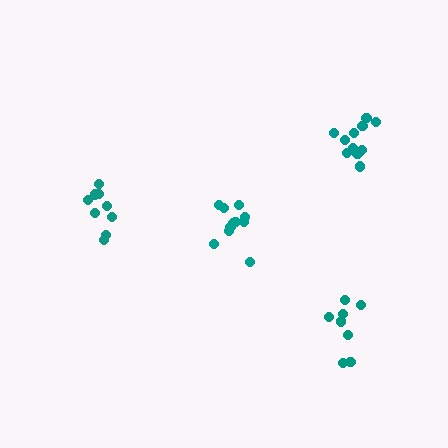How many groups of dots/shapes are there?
There are 4 groups.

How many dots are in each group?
Group 1: 9 dots, Group 2: 11 dots, Group 3: 8 dots, Group 4: 11 dots (39 total).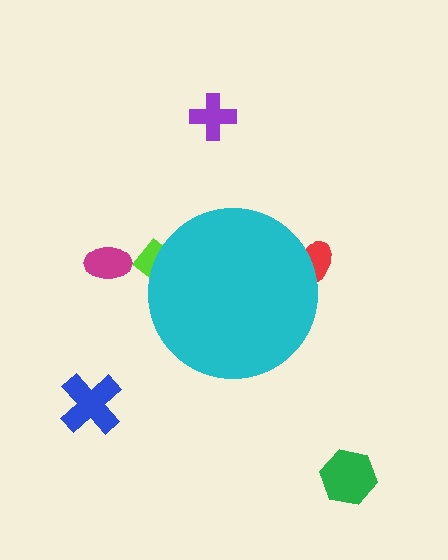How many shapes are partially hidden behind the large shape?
2 shapes are partially hidden.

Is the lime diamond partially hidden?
Yes, the lime diamond is partially hidden behind the cyan circle.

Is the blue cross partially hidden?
No, the blue cross is fully visible.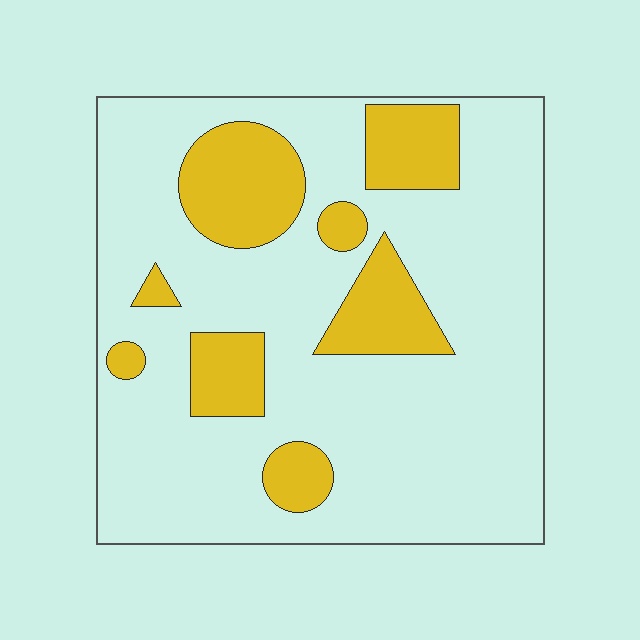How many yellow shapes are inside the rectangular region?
8.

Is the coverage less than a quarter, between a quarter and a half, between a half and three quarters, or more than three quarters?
Less than a quarter.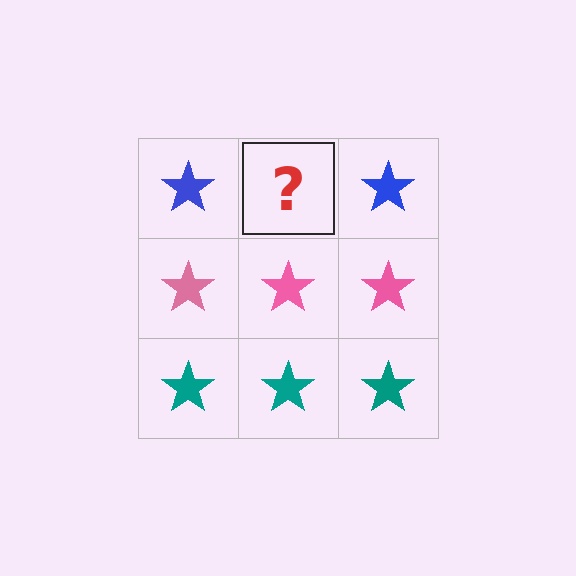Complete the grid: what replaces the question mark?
The question mark should be replaced with a blue star.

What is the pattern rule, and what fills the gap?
The rule is that each row has a consistent color. The gap should be filled with a blue star.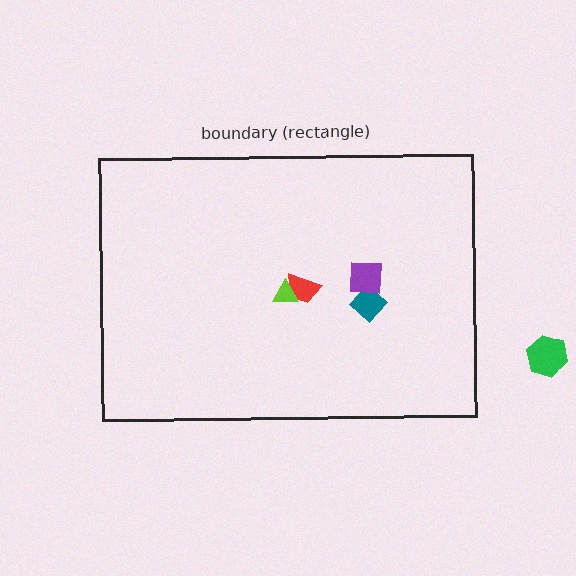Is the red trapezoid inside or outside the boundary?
Inside.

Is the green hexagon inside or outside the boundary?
Outside.